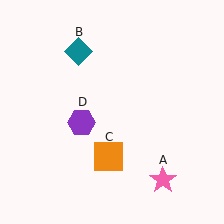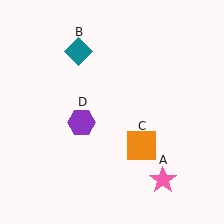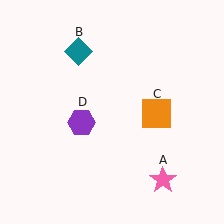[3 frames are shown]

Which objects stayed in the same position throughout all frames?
Pink star (object A) and teal diamond (object B) and purple hexagon (object D) remained stationary.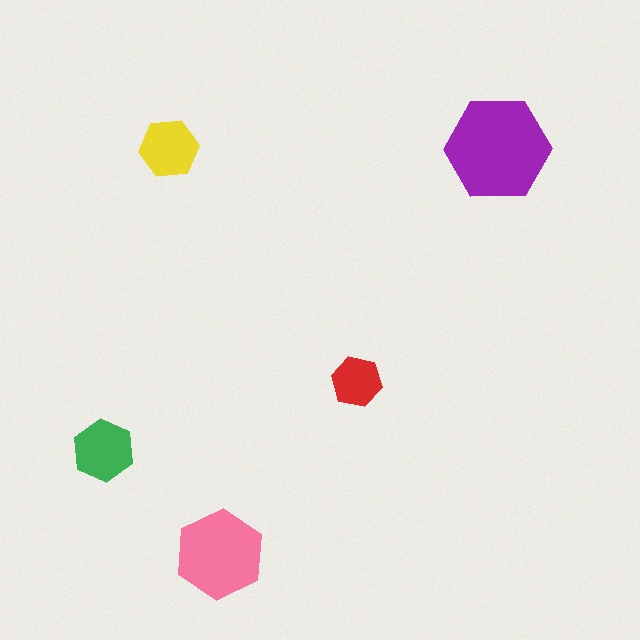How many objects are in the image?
There are 5 objects in the image.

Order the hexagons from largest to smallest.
the purple one, the pink one, the green one, the yellow one, the red one.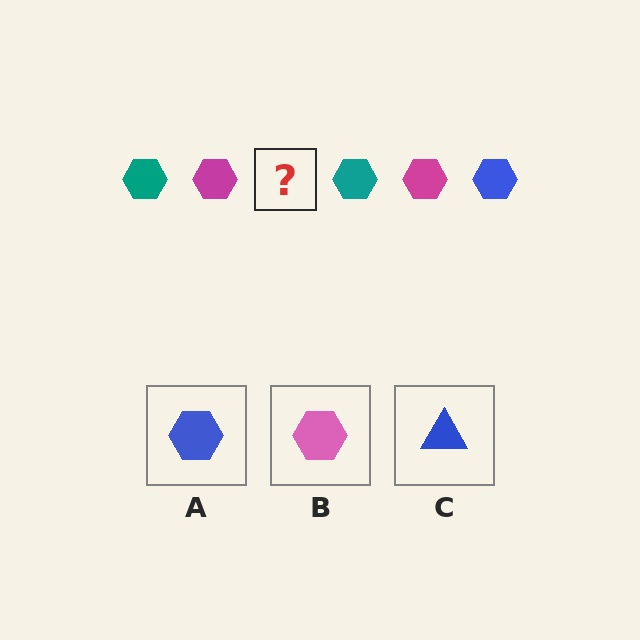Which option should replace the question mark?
Option A.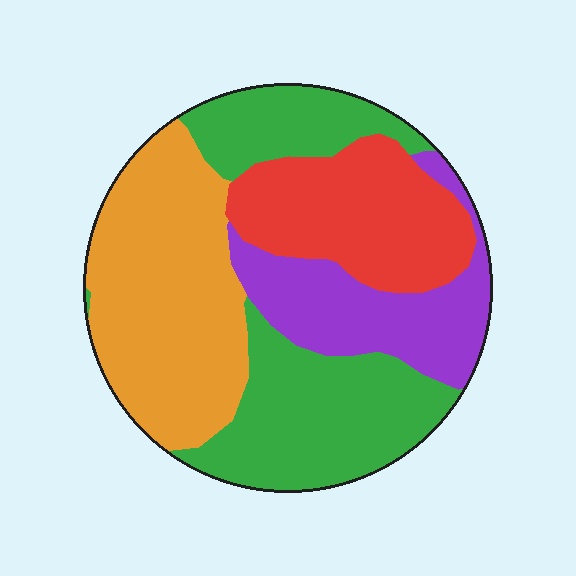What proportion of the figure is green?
Green covers about 30% of the figure.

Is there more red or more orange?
Orange.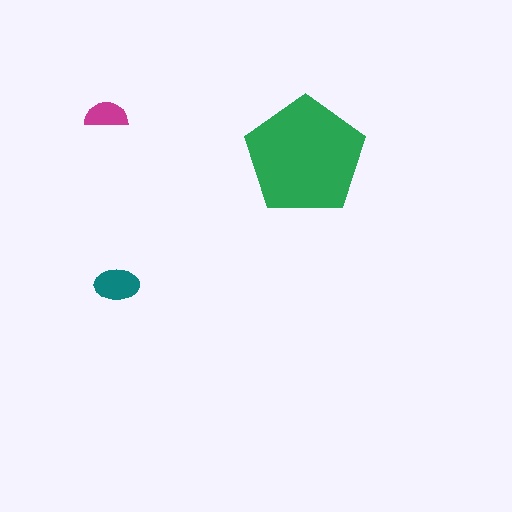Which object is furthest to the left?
The magenta semicircle is leftmost.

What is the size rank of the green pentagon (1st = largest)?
1st.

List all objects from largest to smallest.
The green pentagon, the teal ellipse, the magenta semicircle.